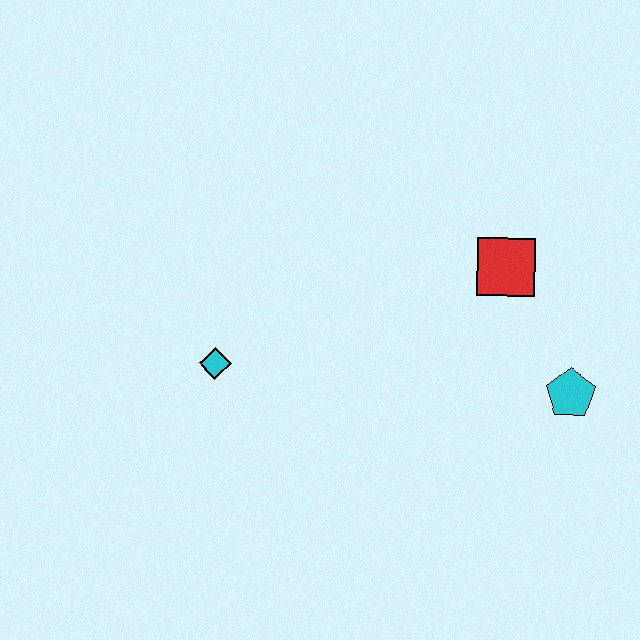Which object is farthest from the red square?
The cyan diamond is farthest from the red square.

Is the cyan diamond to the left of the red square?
Yes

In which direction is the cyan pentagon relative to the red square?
The cyan pentagon is below the red square.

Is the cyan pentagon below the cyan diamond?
Yes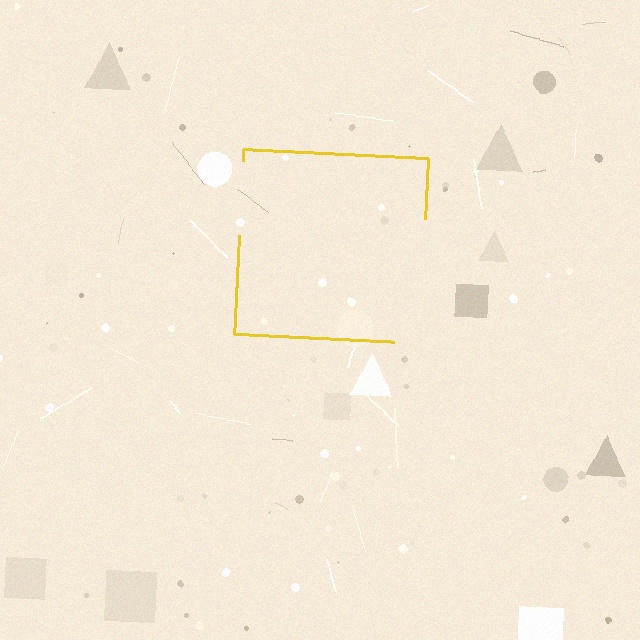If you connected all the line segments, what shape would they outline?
They would outline a square.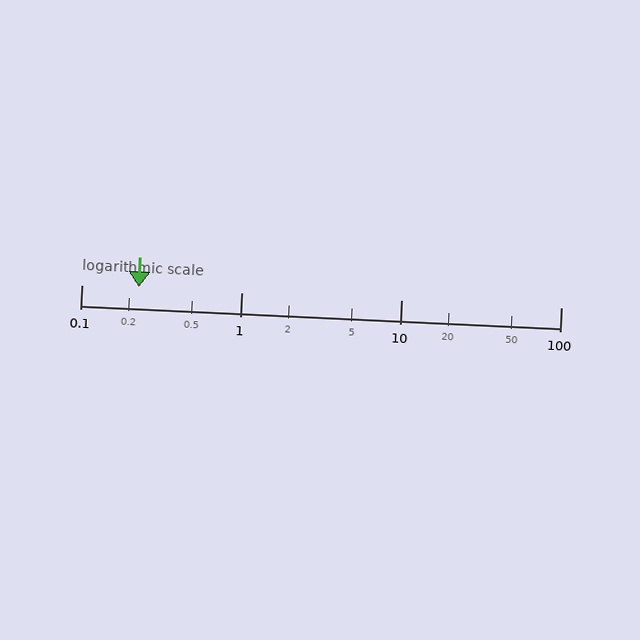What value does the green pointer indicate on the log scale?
The pointer indicates approximately 0.23.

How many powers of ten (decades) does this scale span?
The scale spans 3 decades, from 0.1 to 100.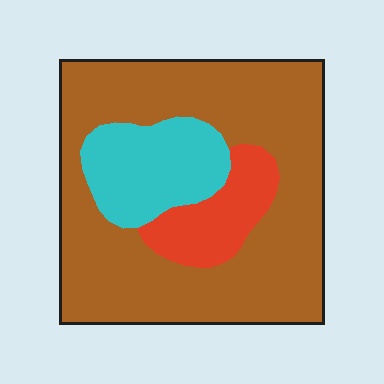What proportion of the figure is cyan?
Cyan covers 18% of the figure.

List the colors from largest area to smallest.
From largest to smallest: brown, cyan, red.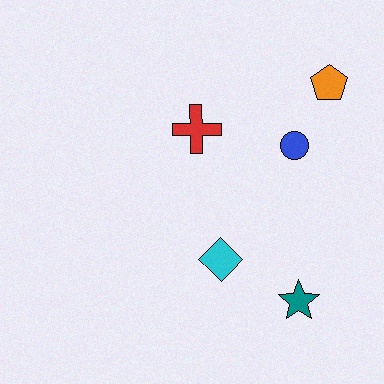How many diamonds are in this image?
There is 1 diamond.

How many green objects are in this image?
There are no green objects.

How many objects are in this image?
There are 5 objects.